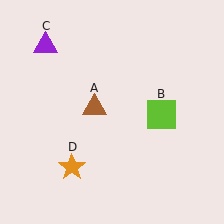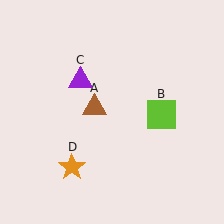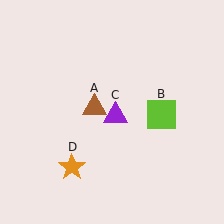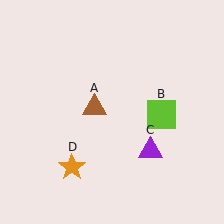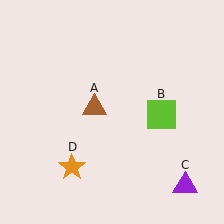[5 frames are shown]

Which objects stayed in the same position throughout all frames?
Brown triangle (object A) and lime square (object B) and orange star (object D) remained stationary.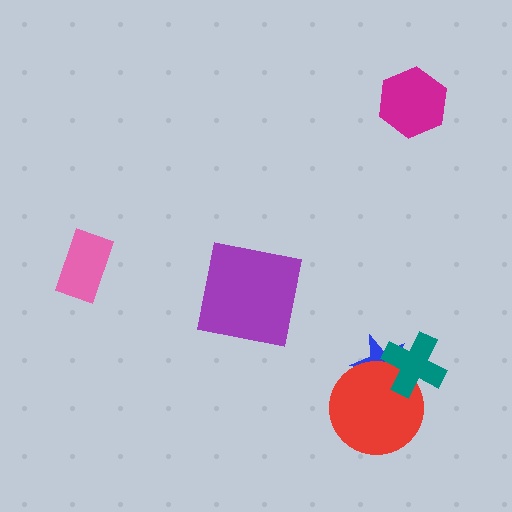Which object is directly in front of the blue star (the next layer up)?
The red circle is directly in front of the blue star.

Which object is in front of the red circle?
The teal cross is in front of the red circle.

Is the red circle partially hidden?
Yes, it is partially covered by another shape.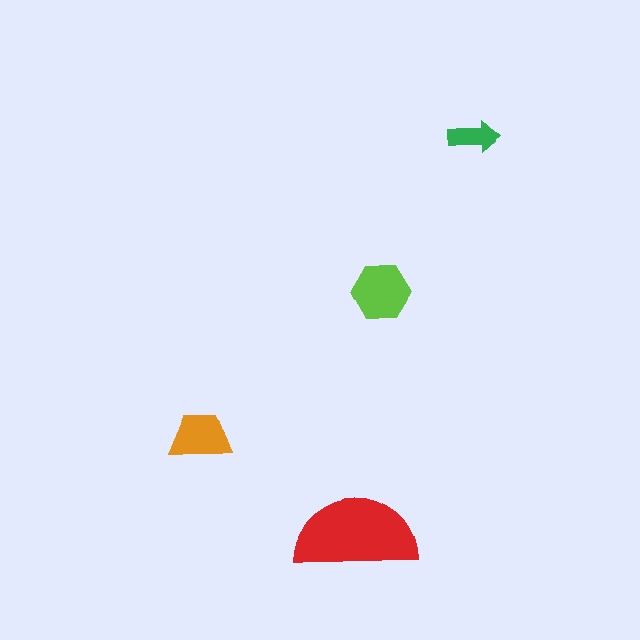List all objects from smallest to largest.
The green arrow, the orange trapezoid, the lime hexagon, the red semicircle.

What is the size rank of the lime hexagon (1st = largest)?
2nd.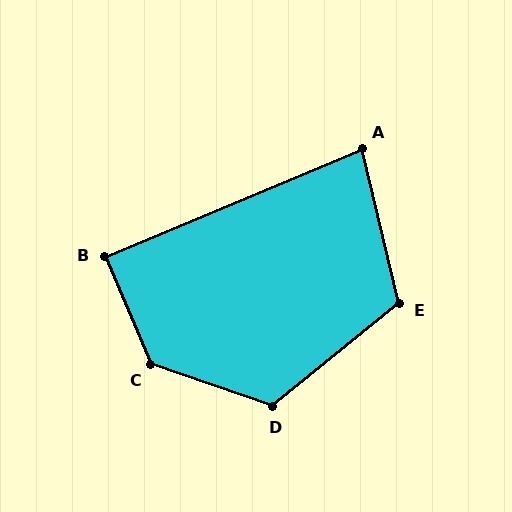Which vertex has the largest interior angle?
C, at approximately 132 degrees.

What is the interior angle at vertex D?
Approximately 122 degrees (obtuse).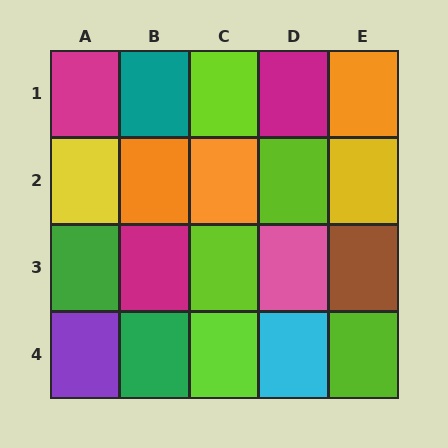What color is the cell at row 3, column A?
Green.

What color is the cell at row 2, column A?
Yellow.